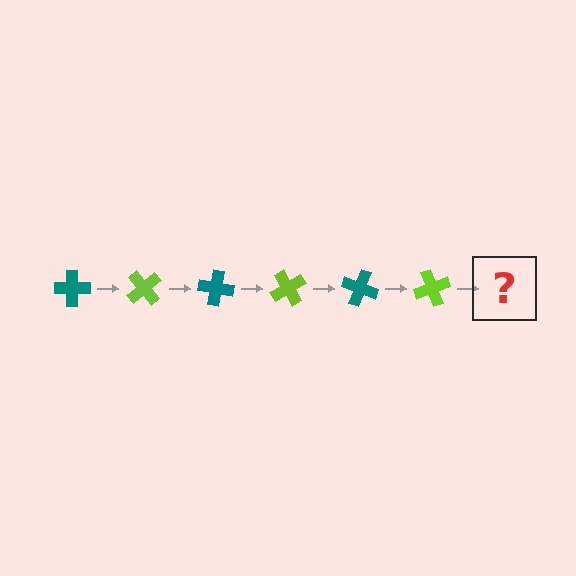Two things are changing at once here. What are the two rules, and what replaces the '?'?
The two rules are that it rotates 50 degrees each step and the color cycles through teal and lime. The '?' should be a teal cross, rotated 300 degrees from the start.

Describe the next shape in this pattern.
It should be a teal cross, rotated 300 degrees from the start.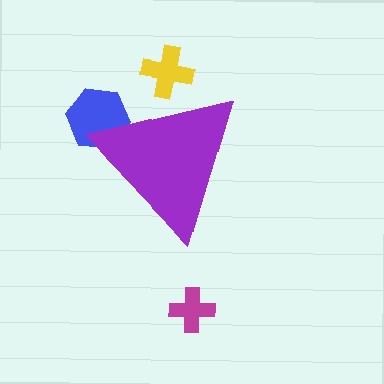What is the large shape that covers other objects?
A purple triangle.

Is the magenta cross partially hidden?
No, the magenta cross is fully visible.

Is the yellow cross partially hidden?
Yes, the yellow cross is partially hidden behind the purple triangle.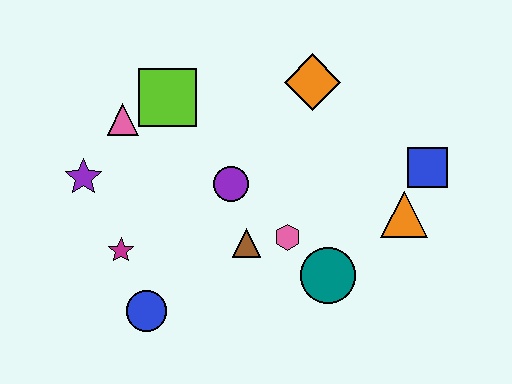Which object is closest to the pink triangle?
The lime square is closest to the pink triangle.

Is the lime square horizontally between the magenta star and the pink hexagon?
Yes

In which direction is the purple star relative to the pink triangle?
The purple star is below the pink triangle.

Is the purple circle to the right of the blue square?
No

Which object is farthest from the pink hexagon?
The purple star is farthest from the pink hexagon.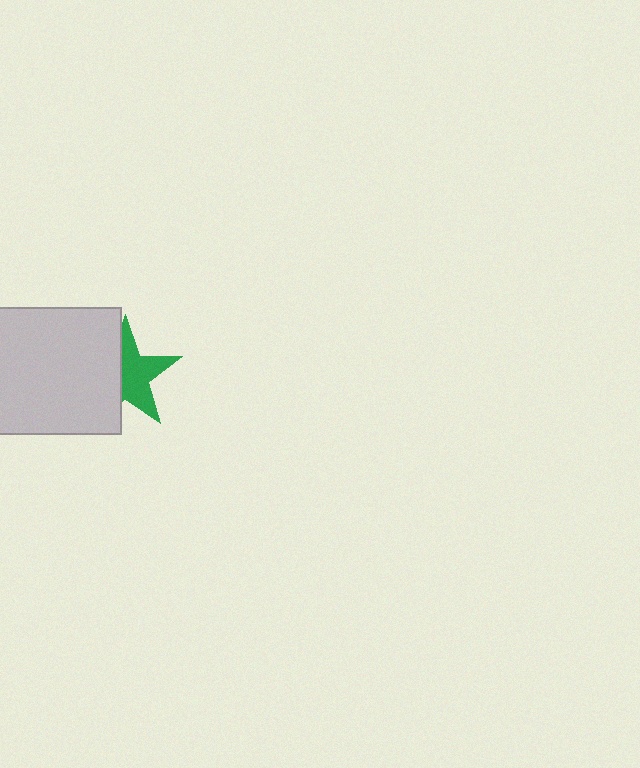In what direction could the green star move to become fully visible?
The green star could move right. That would shift it out from behind the light gray square entirely.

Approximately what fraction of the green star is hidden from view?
Roughly 43% of the green star is hidden behind the light gray square.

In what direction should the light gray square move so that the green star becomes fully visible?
The light gray square should move left. That is the shortest direction to clear the overlap and leave the green star fully visible.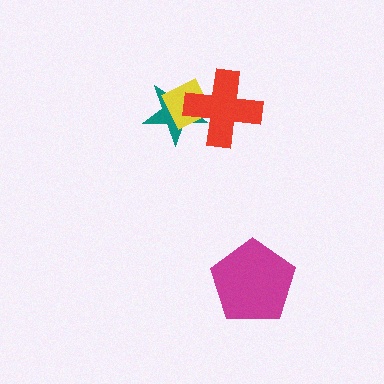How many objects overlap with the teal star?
2 objects overlap with the teal star.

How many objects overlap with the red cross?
2 objects overlap with the red cross.